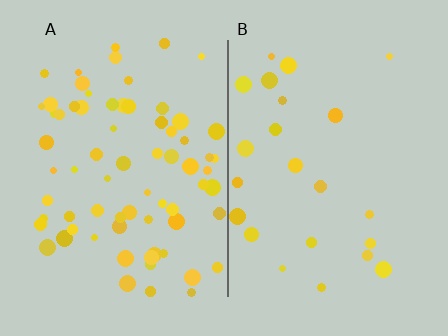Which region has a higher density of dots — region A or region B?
A (the left).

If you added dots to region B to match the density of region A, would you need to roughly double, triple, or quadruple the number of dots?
Approximately triple.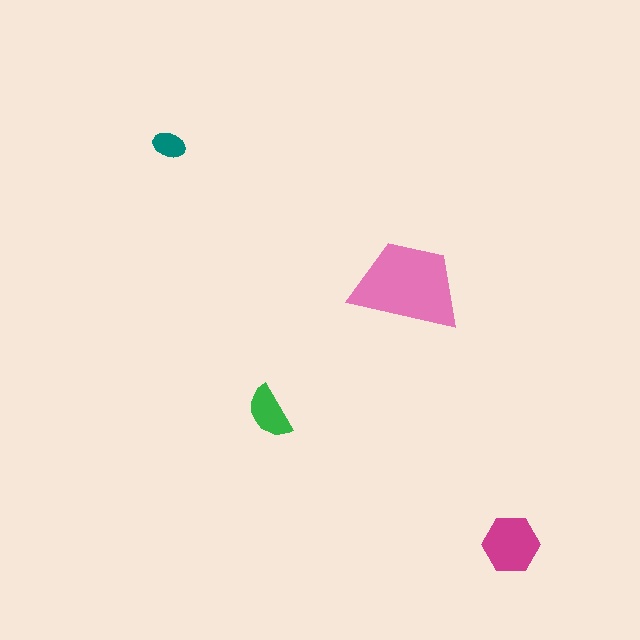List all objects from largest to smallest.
The pink trapezoid, the magenta hexagon, the green semicircle, the teal ellipse.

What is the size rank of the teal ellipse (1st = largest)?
4th.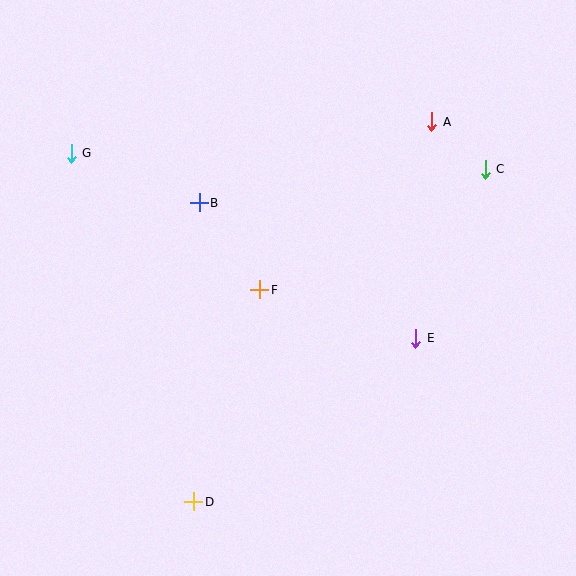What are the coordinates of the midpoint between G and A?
The midpoint between G and A is at (251, 137).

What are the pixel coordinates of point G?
Point G is at (71, 153).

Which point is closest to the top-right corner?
Point A is closest to the top-right corner.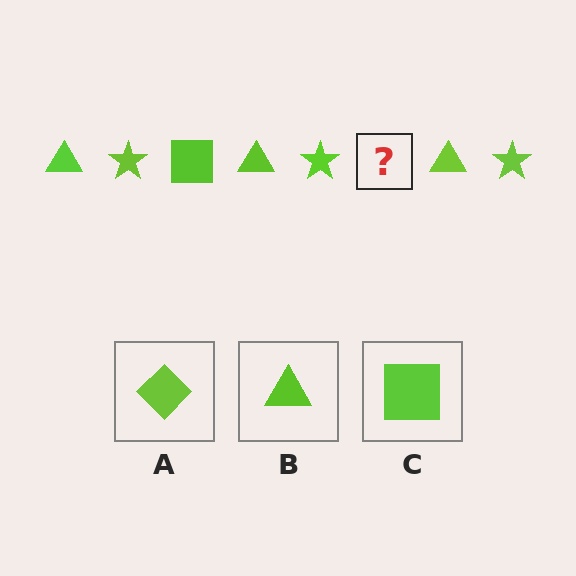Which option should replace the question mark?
Option C.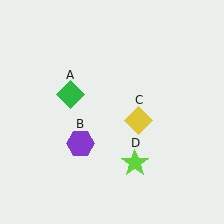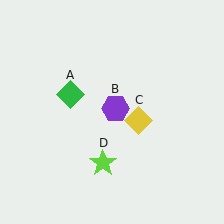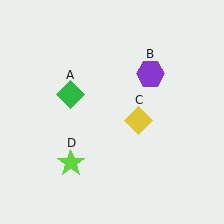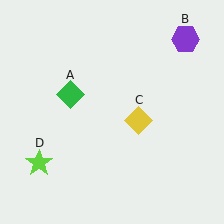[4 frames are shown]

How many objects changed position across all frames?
2 objects changed position: purple hexagon (object B), lime star (object D).